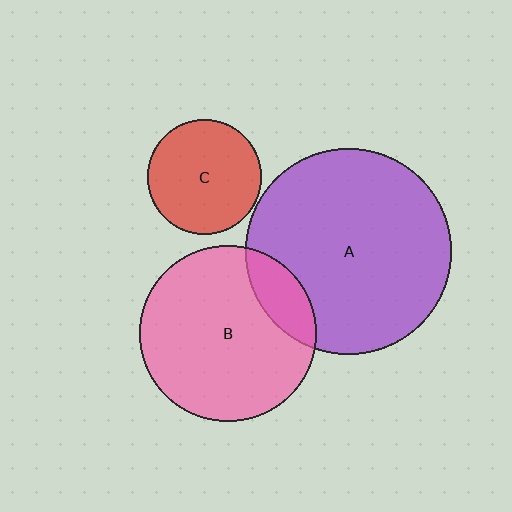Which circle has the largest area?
Circle A (purple).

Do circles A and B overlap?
Yes.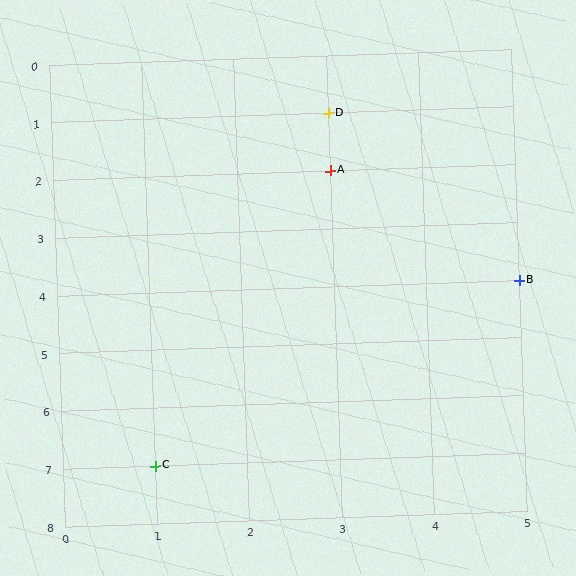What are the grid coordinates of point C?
Point C is at grid coordinates (1, 7).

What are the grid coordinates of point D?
Point D is at grid coordinates (3, 1).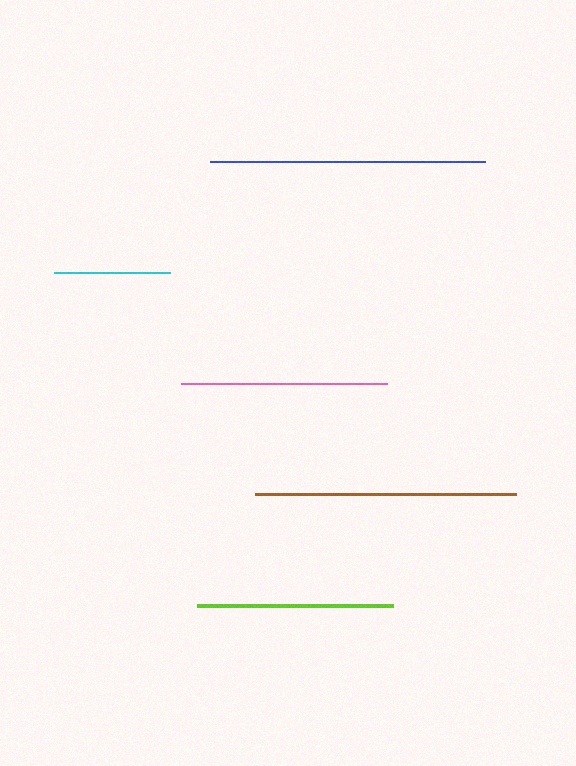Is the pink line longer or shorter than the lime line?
The pink line is longer than the lime line.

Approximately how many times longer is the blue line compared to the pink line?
The blue line is approximately 1.3 times the length of the pink line.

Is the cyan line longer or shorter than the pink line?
The pink line is longer than the cyan line.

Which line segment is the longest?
The blue line is the longest at approximately 274 pixels.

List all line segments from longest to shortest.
From longest to shortest: blue, brown, pink, lime, cyan.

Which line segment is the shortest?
The cyan line is the shortest at approximately 116 pixels.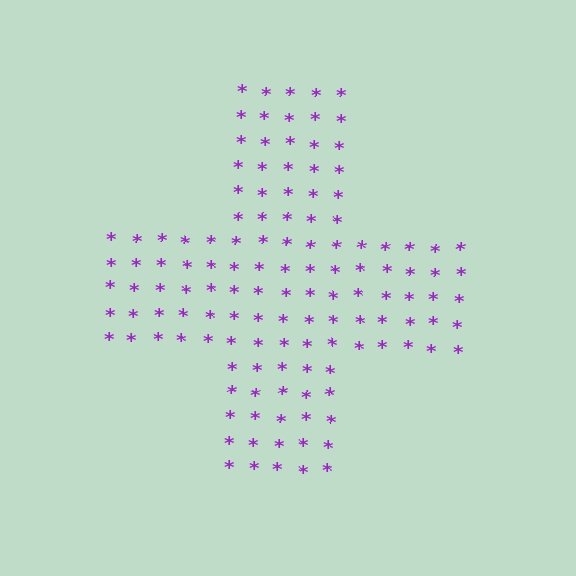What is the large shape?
The large shape is a cross.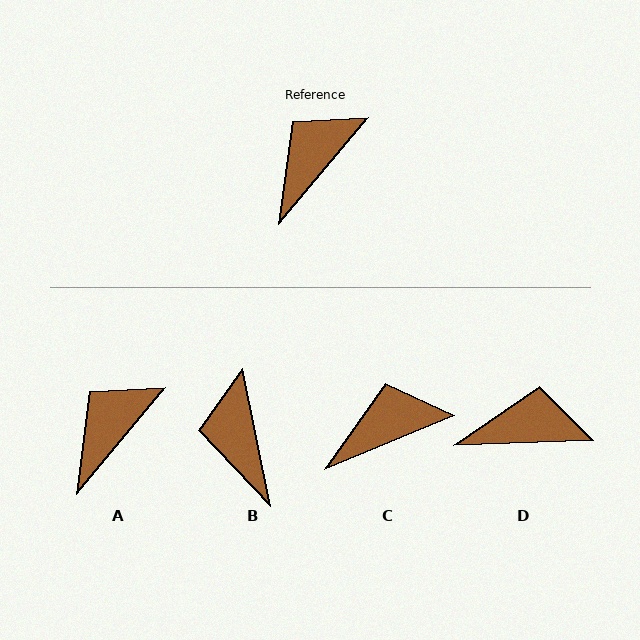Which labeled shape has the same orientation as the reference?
A.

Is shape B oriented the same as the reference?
No, it is off by about 51 degrees.